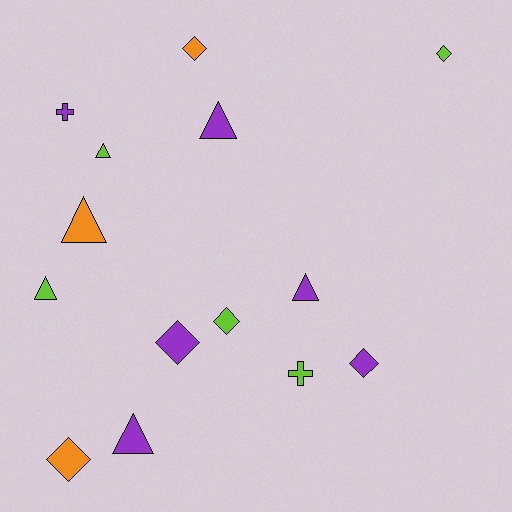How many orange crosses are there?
There are no orange crosses.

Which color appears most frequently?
Purple, with 6 objects.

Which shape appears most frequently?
Triangle, with 6 objects.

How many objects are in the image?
There are 14 objects.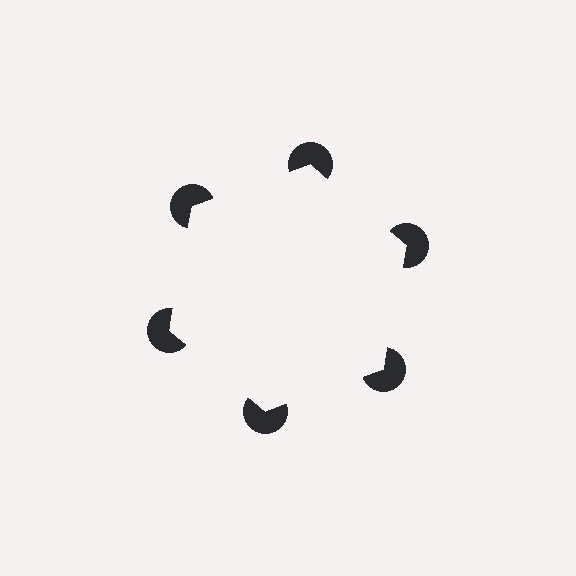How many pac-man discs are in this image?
There are 6 — one at each vertex of the illusory hexagon.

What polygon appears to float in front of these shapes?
An illusory hexagon — its edges are inferred from the aligned wedge cuts in the pac-man discs, not physically drawn.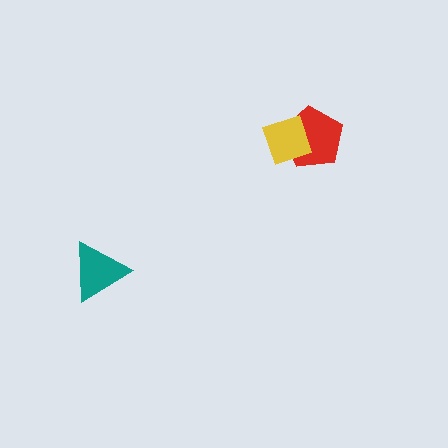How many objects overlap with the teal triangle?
0 objects overlap with the teal triangle.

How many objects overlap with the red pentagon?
1 object overlaps with the red pentagon.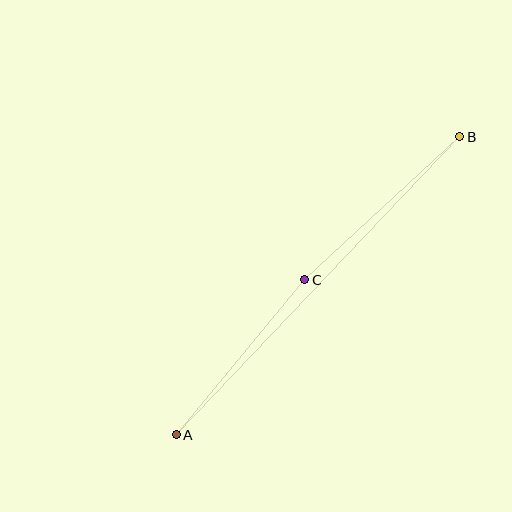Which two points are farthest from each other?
Points A and B are farthest from each other.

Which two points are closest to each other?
Points A and C are closest to each other.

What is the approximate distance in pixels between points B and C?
The distance between B and C is approximately 211 pixels.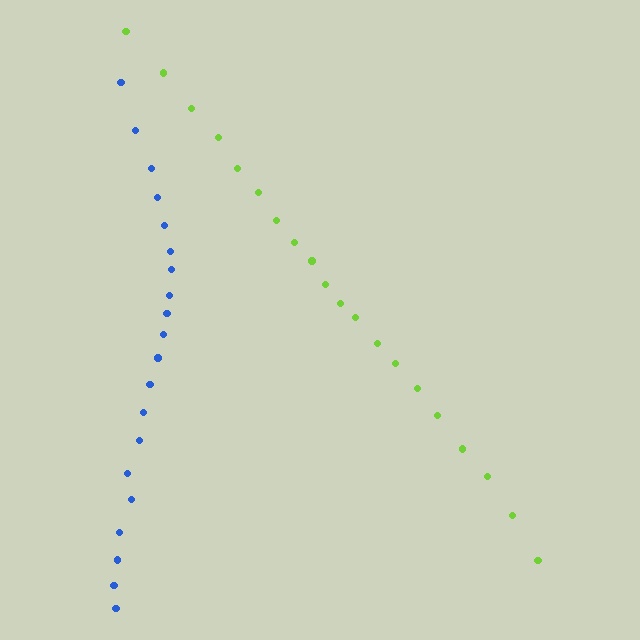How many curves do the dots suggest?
There are 2 distinct paths.